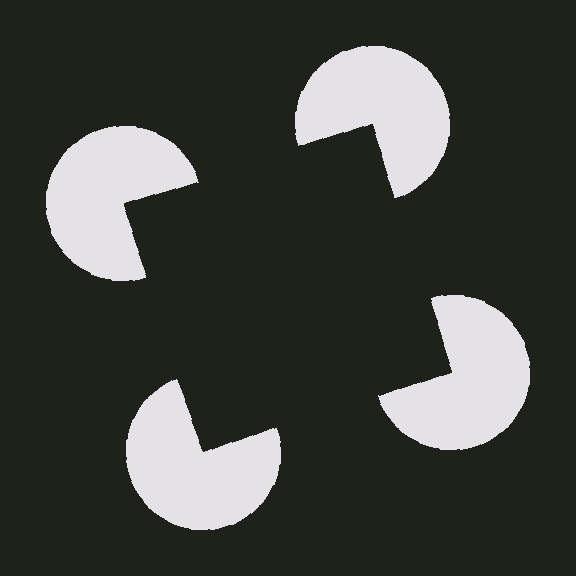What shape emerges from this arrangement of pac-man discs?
An illusory square — its edges are inferred from the aligned wedge cuts in the pac-man discs, not physically drawn.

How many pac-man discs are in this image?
There are 4 — one at each vertex of the illusory square.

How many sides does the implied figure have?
4 sides.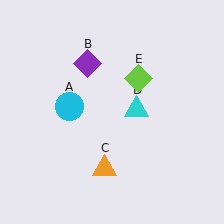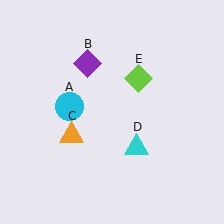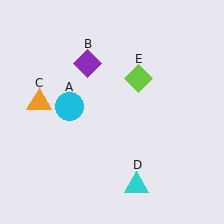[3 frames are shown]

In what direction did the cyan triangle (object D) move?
The cyan triangle (object D) moved down.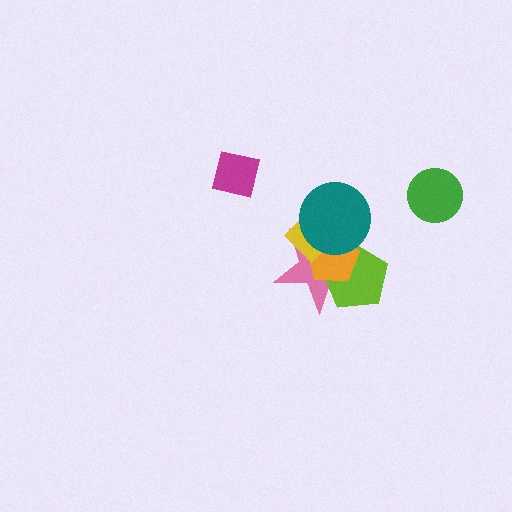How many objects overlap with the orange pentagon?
4 objects overlap with the orange pentagon.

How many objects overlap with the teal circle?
4 objects overlap with the teal circle.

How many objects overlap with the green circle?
0 objects overlap with the green circle.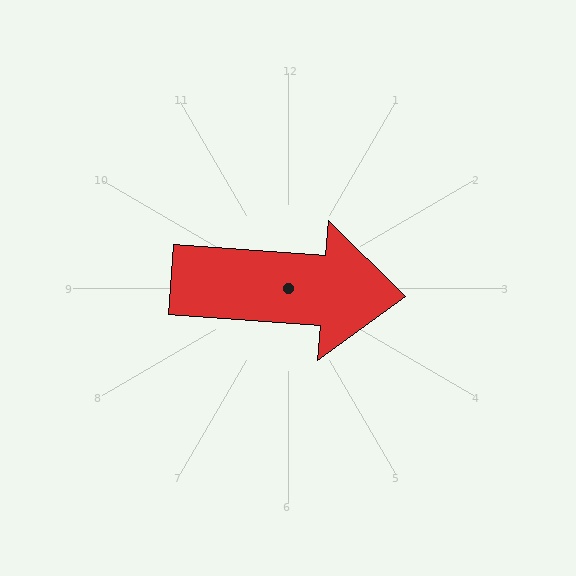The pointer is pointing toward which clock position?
Roughly 3 o'clock.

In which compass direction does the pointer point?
East.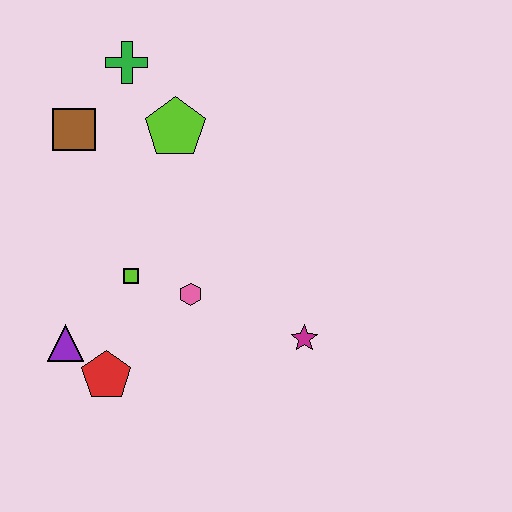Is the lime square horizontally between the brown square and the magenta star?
Yes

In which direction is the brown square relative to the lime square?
The brown square is above the lime square.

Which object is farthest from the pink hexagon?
The green cross is farthest from the pink hexagon.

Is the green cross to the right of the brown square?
Yes